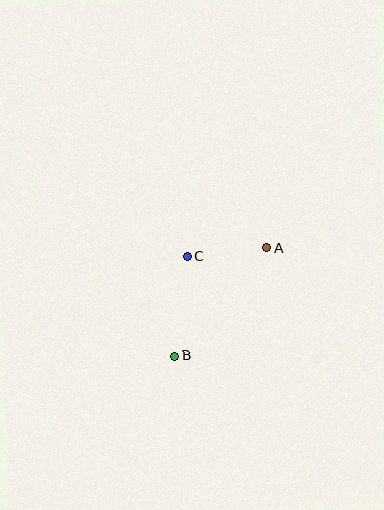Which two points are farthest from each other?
Points A and B are farthest from each other.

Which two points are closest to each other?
Points A and C are closest to each other.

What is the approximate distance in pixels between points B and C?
The distance between B and C is approximately 100 pixels.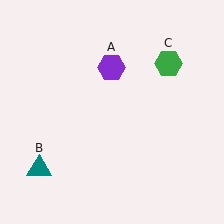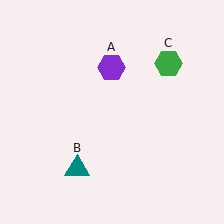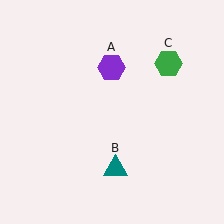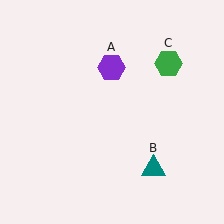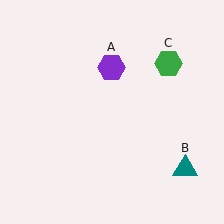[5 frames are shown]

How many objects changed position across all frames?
1 object changed position: teal triangle (object B).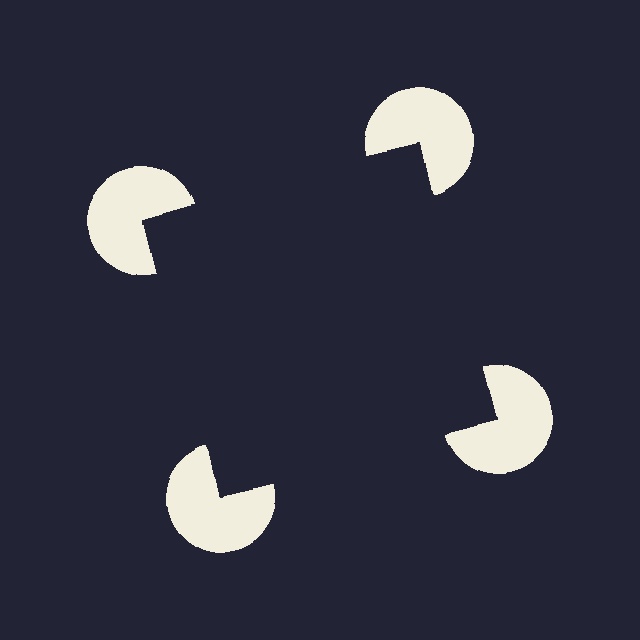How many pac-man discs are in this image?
There are 4 — one at each vertex of the illusory square.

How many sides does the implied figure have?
4 sides.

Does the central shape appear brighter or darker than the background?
It typically appears slightly darker than the background, even though no actual brightness change is drawn.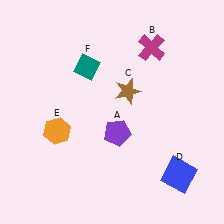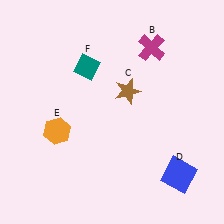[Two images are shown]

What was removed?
The purple pentagon (A) was removed in Image 2.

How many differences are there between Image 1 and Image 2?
There is 1 difference between the two images.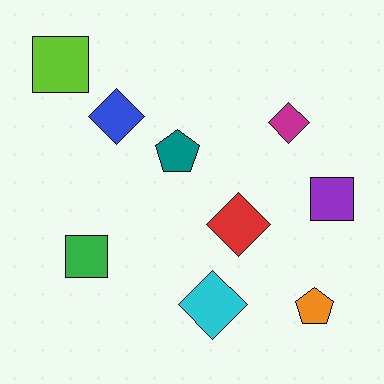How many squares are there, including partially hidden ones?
There are 3 squares.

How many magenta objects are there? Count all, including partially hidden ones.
There is 1 magenta object.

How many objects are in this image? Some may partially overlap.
There are 9 objects.